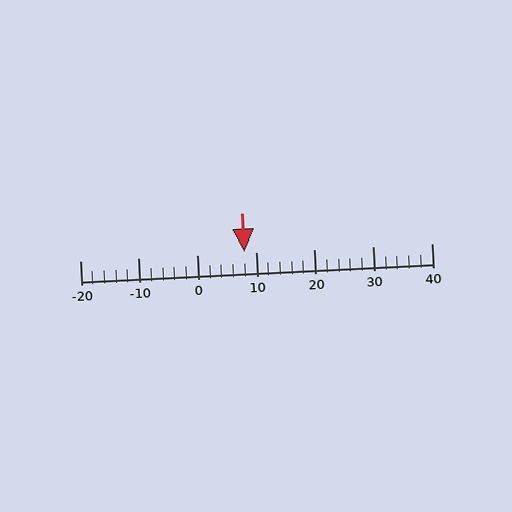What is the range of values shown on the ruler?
The ruler shows values from -20 to 40.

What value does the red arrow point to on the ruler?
The red arrow points to approximately 8.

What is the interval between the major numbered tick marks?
The major tick marks are spaced 10 units apart.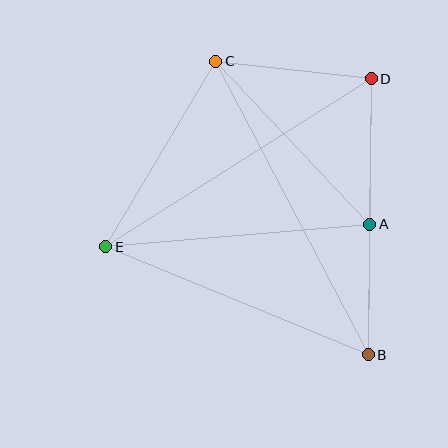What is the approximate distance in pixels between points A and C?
The distance between A and C is approximately 224 pixels.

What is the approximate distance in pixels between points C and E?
The distance between C and E is approximately 216 pixels.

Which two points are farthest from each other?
Points B and C are farthest from each other.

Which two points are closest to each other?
Points A and B are closest to each other.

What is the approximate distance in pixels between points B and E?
The distance between B and E is approximately 284 pixels.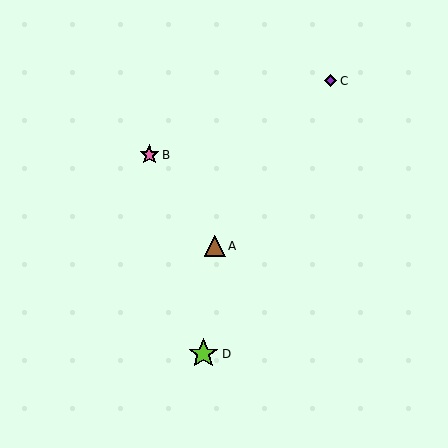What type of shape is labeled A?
Shape A is a brown triangle.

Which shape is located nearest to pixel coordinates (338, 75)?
The purple diamond (labeled C) at (331, 81) is nearest to that location.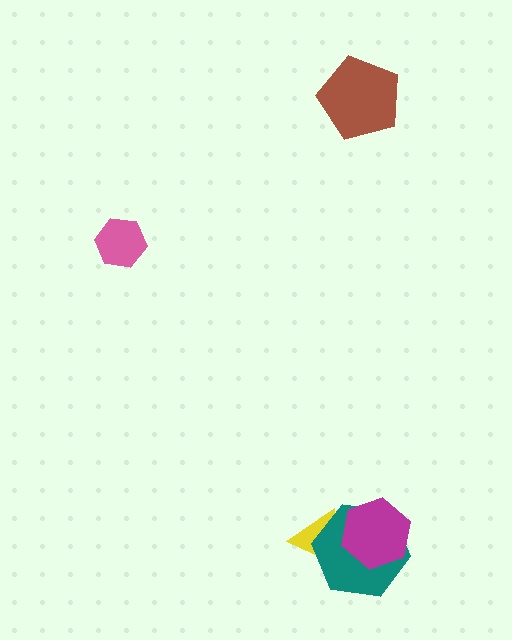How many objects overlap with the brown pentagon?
0 objects overlap with the brown pentagon.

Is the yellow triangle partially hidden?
Yes, it is partially covered by another shape.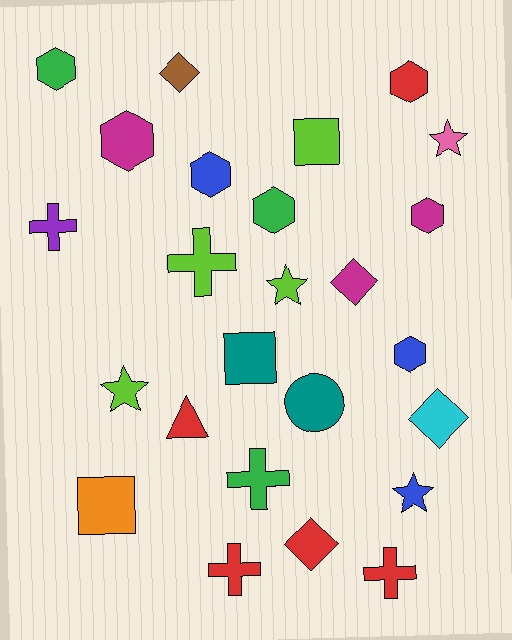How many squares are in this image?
There are 3 squares.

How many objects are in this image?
There are 25 objects.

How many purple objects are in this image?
There is 1 purple object.